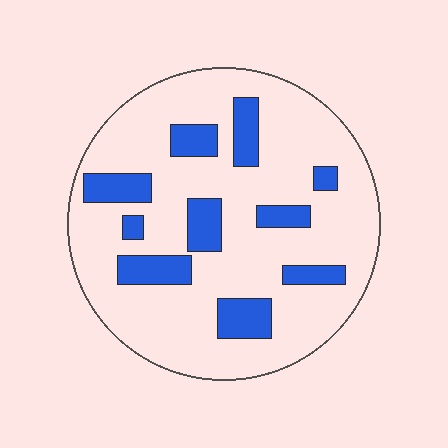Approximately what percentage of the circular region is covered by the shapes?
Approximately 20%.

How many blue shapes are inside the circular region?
10.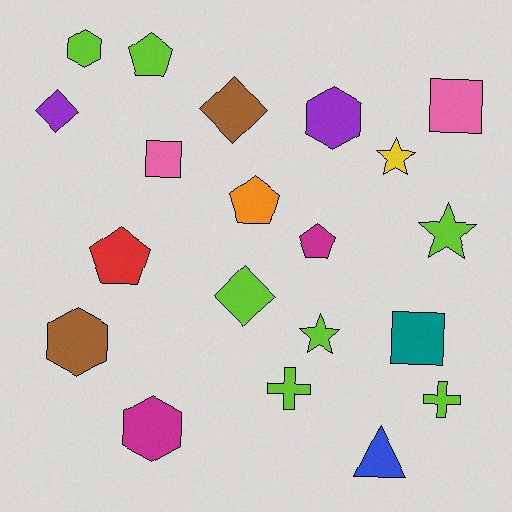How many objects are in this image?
There are 20 objects.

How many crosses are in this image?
There are 2 crosses.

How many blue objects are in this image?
There is 1 blue object.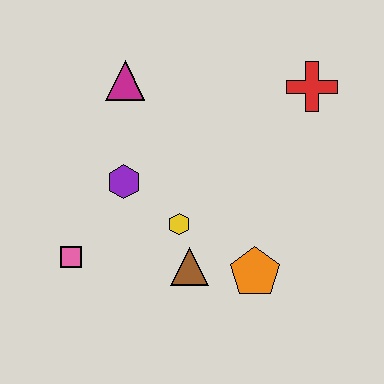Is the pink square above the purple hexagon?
No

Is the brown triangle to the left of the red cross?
Yes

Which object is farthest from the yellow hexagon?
The red cross is farthest from the yellow hexagon.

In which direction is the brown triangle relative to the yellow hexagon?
The brown triangle is below the yellow hexagon.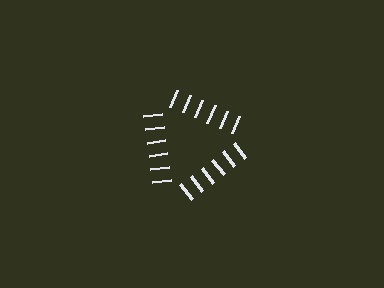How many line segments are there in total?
18 — 6 along each of the 3 edges.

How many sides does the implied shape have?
3 sides — the line-ends trace a triangle.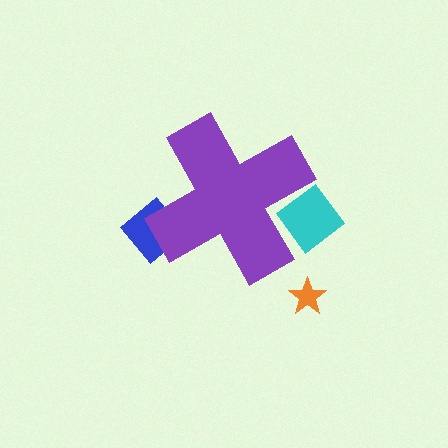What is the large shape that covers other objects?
A purple cross.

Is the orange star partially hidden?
No, the orange star is fully visible.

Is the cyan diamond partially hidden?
Yes, the cyan diamond is partially hidden behind the purple cross.